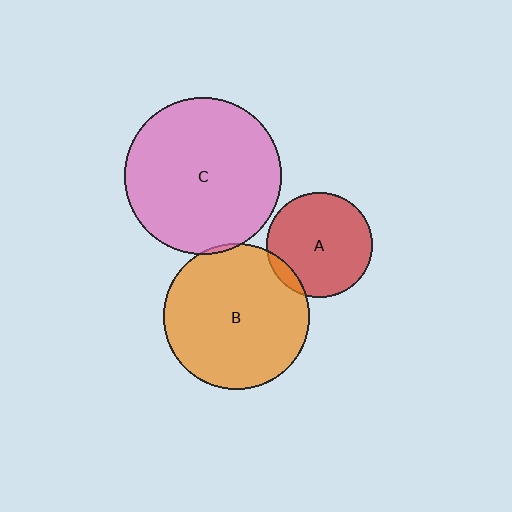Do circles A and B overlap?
Yes.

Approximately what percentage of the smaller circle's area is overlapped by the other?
Approximately 5%.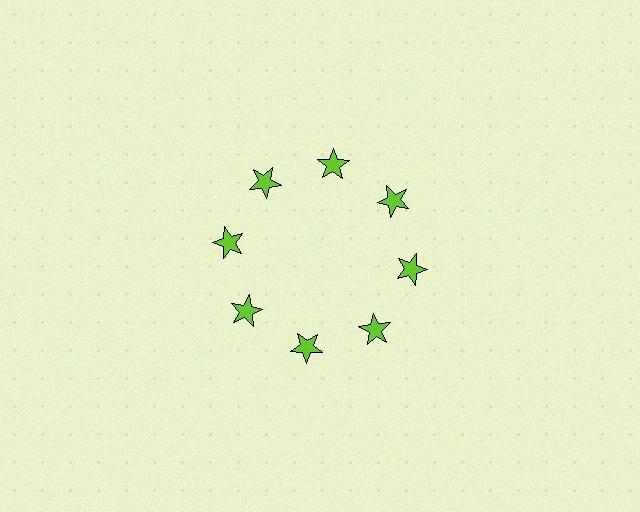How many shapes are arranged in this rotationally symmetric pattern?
There are 8 shapes, arranged in 8 groups of 1.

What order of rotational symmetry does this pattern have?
This pattern has 8-fold rotational symmetry.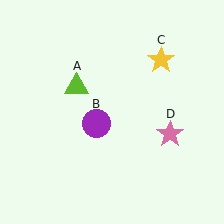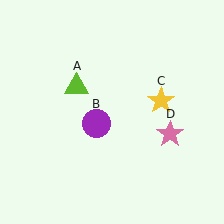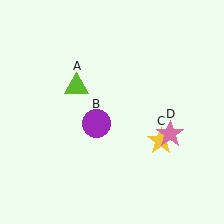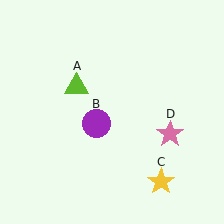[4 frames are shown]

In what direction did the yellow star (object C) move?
The yellow star (object C) moved down.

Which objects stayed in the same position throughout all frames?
Lime triangle (object A) and purple circle (object B) and pink star (object D) remained stationary.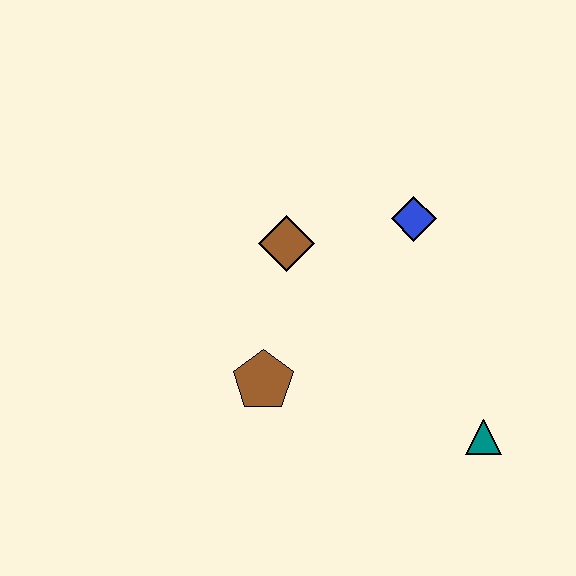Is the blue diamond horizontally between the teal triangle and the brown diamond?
Yes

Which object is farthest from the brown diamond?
The teal triangle is farthest from the brown diamond.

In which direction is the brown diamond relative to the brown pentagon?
The brown diamond is above the brown pentagon.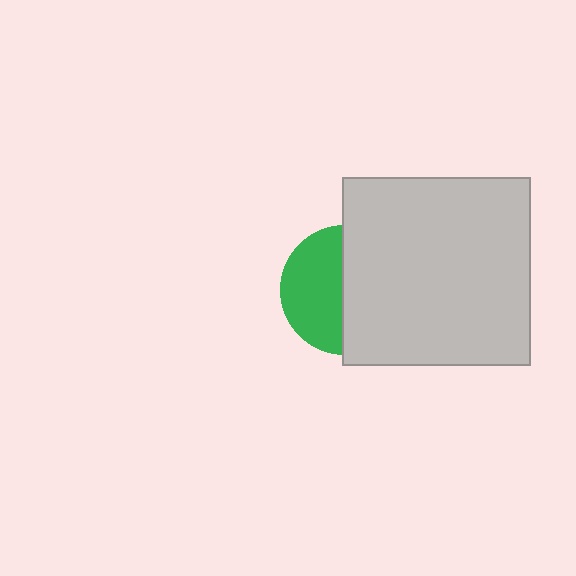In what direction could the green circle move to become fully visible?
The green circle could move left. That would shift it out from behind the light gray square entirely.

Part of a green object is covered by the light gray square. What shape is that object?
It is a circle.